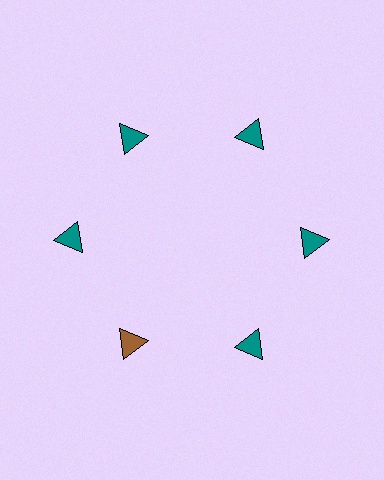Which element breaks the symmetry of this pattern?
The brown triangle at roughly the 7 o'clock position breaks the symmetry. All other shapes are teal triangles.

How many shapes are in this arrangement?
There are 6 shapes arranged in a ring pattern.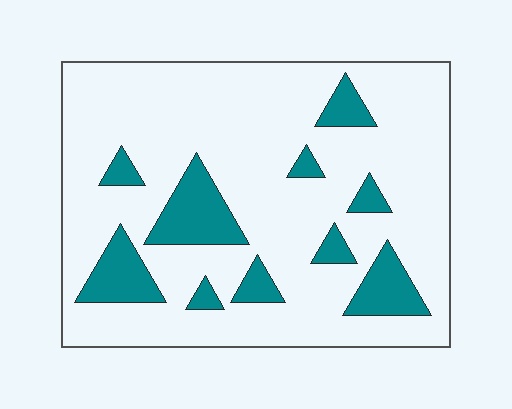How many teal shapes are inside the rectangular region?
10.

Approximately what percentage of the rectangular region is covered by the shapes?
Approximately 20%.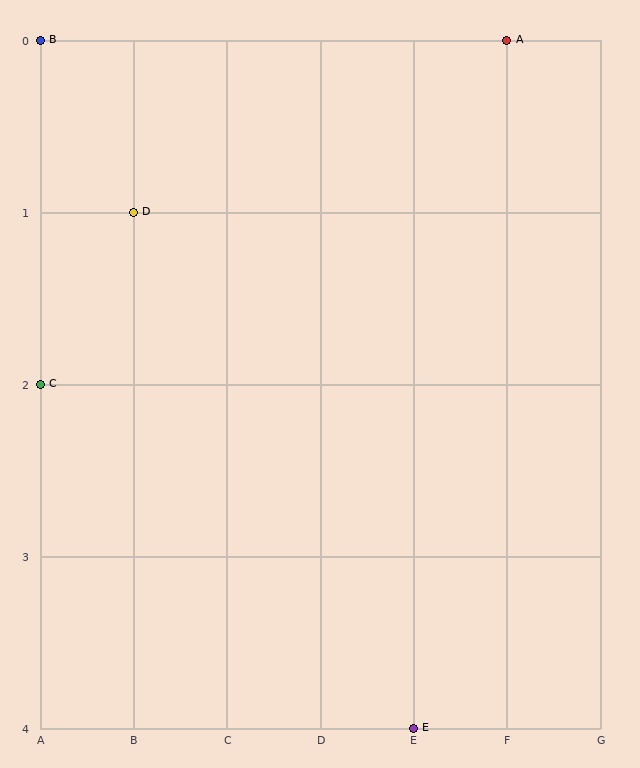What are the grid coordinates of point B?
Point B is at grid coordinates (A, 0).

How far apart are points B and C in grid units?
Points B and C are 2 rows apart.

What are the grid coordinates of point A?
Point A is at grid coordinates (F, 0).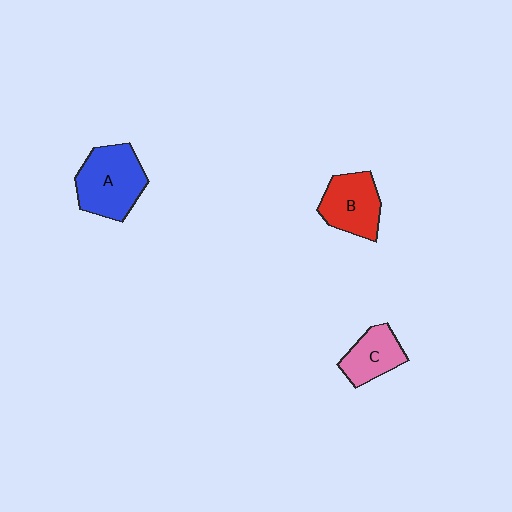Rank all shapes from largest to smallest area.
From largest to smallest: A (blue), B (red), C (pink).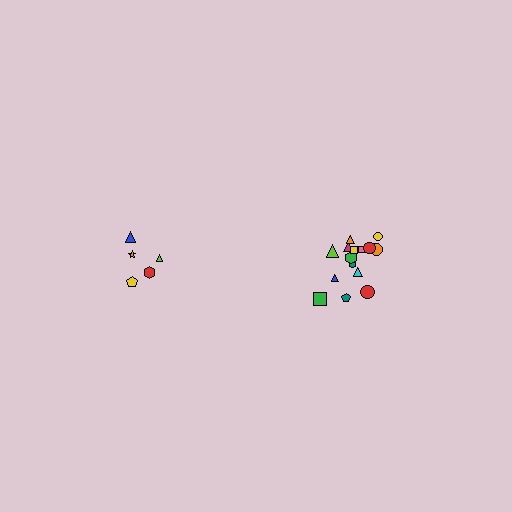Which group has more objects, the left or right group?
The right group.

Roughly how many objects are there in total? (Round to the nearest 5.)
Roughly 20 objects in total.